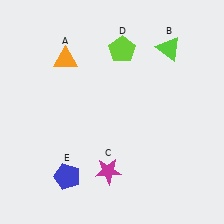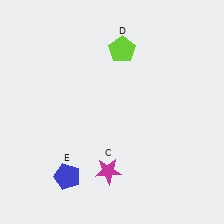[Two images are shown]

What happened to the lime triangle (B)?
The lime triangle (B) was removed in Image 2. It was in the top-right area of Image 1.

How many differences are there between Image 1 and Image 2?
There are 2 differences between the two images.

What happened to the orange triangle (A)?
The orange triangle (A) was removed in Image 2. It was in the top-left area of Image 1.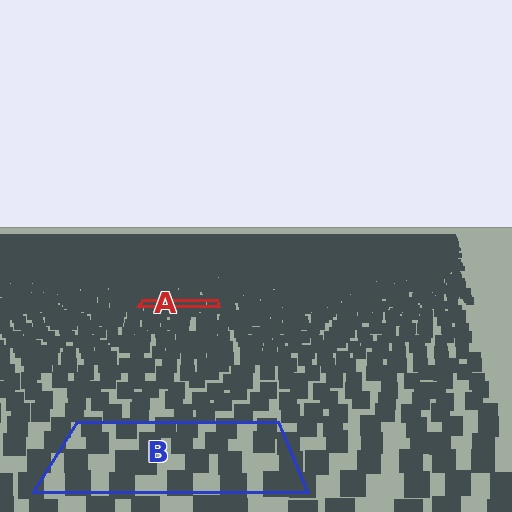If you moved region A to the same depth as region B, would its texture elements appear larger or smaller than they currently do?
They would appear larger. At a closer depth, the same texture elements are projected at a bigger on-screen size.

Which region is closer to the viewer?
Region B is closer. The texture elements there are larger and more spread out.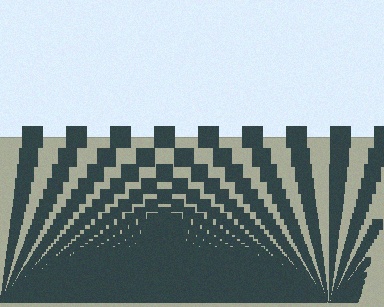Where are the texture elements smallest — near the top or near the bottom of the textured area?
Near the bottom.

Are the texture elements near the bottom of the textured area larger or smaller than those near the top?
Smaller. The gradient is inverted — elements near the bottom are smaller and denser.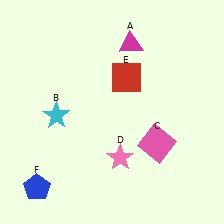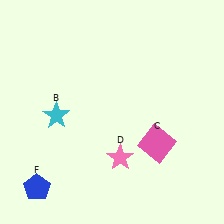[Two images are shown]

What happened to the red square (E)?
The red square (E) was removed in Image 2. It was in the top-right area of Image 1.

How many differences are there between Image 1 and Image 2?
There are 2 differences between the two images.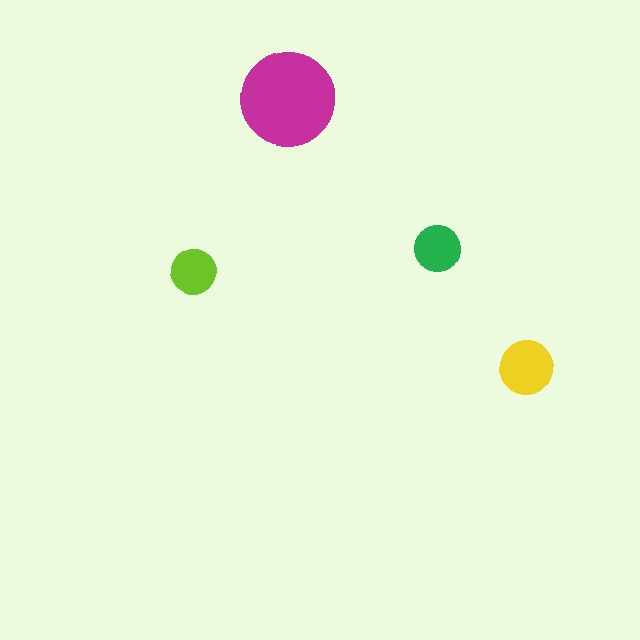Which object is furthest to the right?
The yellow circle is rightmost.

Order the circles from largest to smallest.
the magenta one, the yellow one, the green one, the lime one.